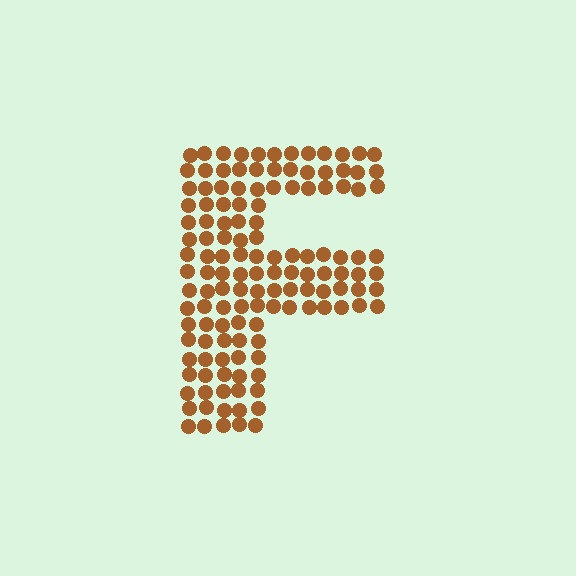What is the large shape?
The large shape is the letter F.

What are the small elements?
The small elements are circles.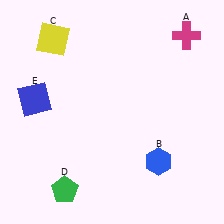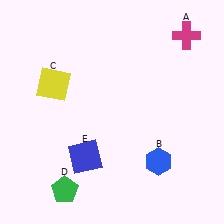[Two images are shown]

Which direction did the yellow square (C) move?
The yellow square (C) moved down.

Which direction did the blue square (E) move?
The blue square (E) moved down.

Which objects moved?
The objects that moved are: the yellow square (C), the blue square (E).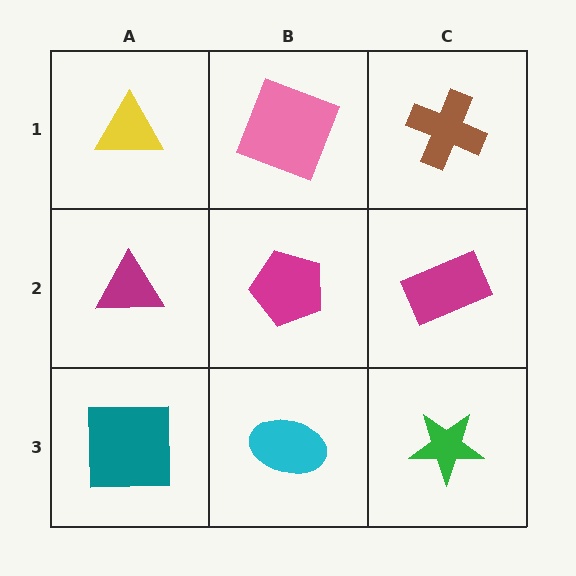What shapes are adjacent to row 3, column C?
A magenta rectangle (row 2, column C), a cyan ellipse (row 3, column B).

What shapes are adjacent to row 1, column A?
A magenta triangle (row 2, column A), a pink square (row 1, column B).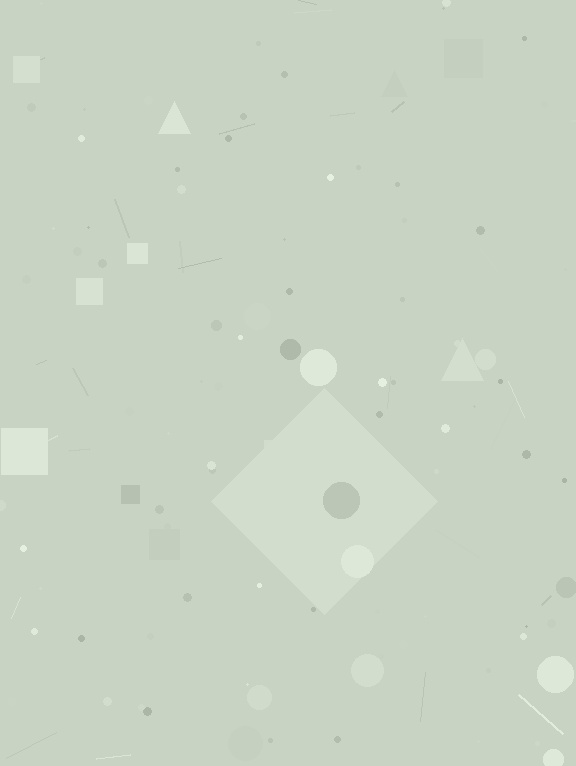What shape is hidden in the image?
A diamond is hidden in the image.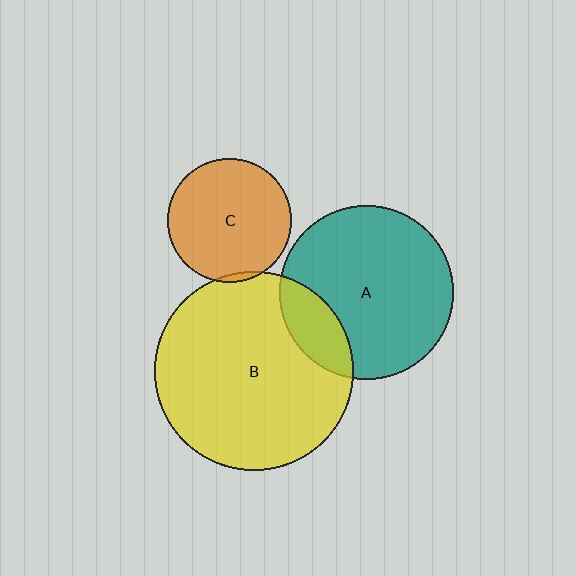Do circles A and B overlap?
Yes.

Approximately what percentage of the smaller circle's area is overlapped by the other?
Approximately 20%.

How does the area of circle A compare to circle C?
Approximately 2.0 times.